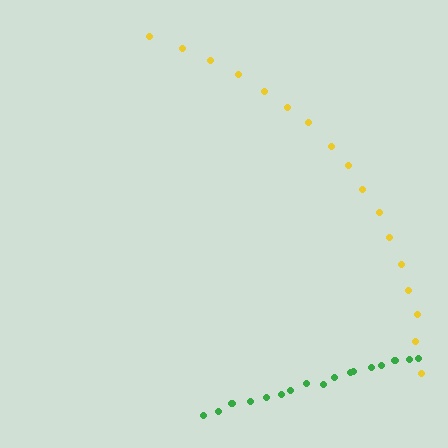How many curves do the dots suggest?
There are 2 distinct paths.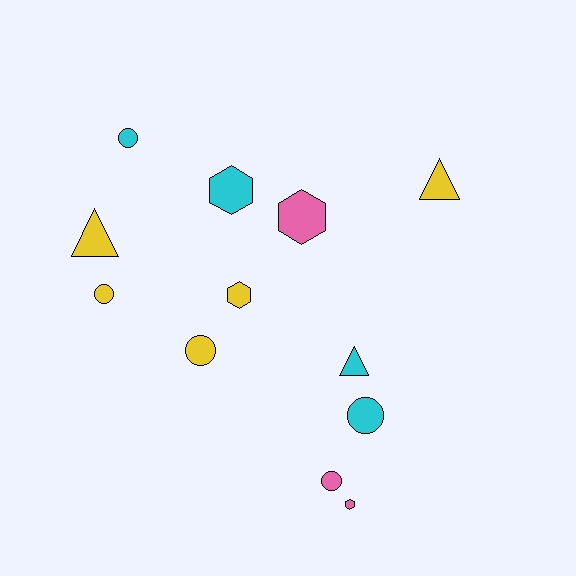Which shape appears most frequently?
Circle, with 5 objects.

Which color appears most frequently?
Yellow, with 5 objects.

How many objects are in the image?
There are 12 objects.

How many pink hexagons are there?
There are 2 pink hexagons.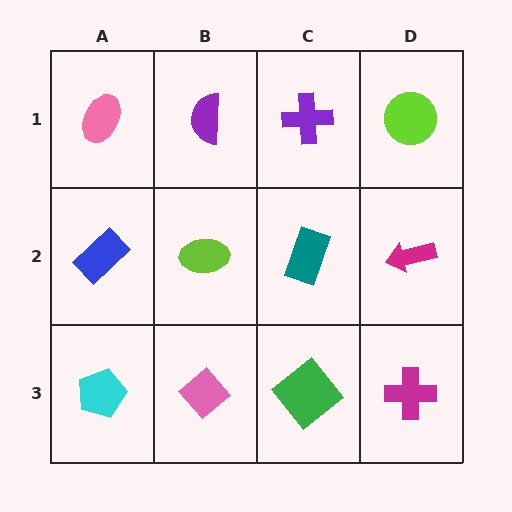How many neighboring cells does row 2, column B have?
4.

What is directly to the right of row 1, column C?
A lime circle.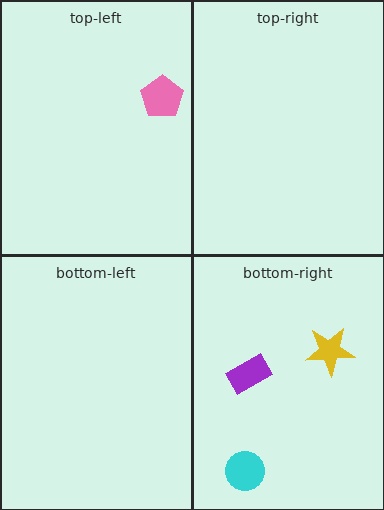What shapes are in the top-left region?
The pink pentagon.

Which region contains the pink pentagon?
The top-left region.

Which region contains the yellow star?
The bottom-right region.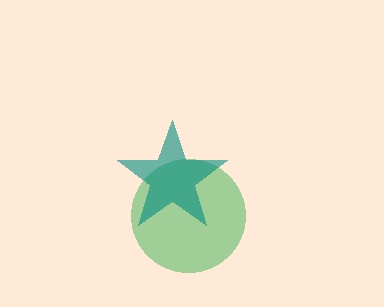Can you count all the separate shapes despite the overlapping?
Yes, there are 2 separate shapes.